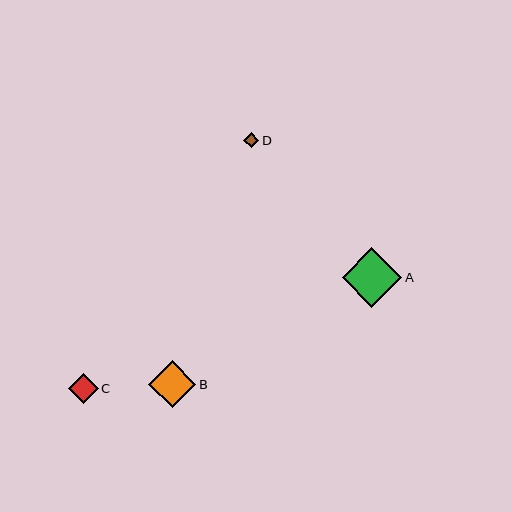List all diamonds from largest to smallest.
From largest to smallest: A, B, C, D.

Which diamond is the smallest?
Diamond D is the smallest with a size of approximately 15 pixels.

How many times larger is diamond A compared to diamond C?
Diamond A is approximately 2.0 times the size of diamond C.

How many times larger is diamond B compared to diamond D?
Diamond B is approximately 3.1 times the size of diamond D.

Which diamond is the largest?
Diamond A is the largest with a size of approximately 60 pixels.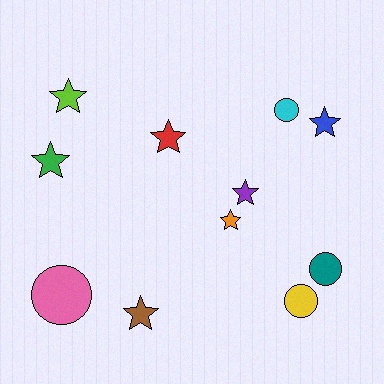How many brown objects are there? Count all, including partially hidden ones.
There is 1 brown object.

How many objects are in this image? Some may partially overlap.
There are 11 objects.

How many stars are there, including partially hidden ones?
There are 7 stars.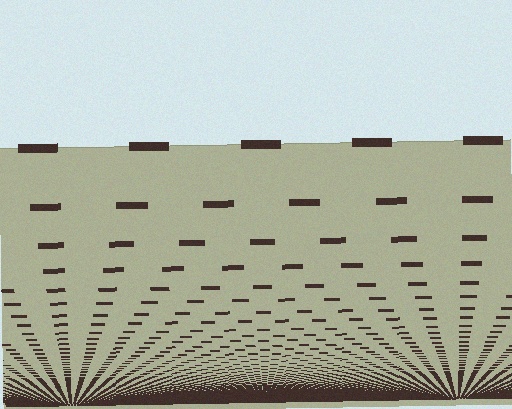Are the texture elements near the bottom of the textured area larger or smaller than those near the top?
Smaller. The gradient is inverted — elements near the bottom are smaller and denser.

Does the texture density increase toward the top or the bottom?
Density increases toward the bottom.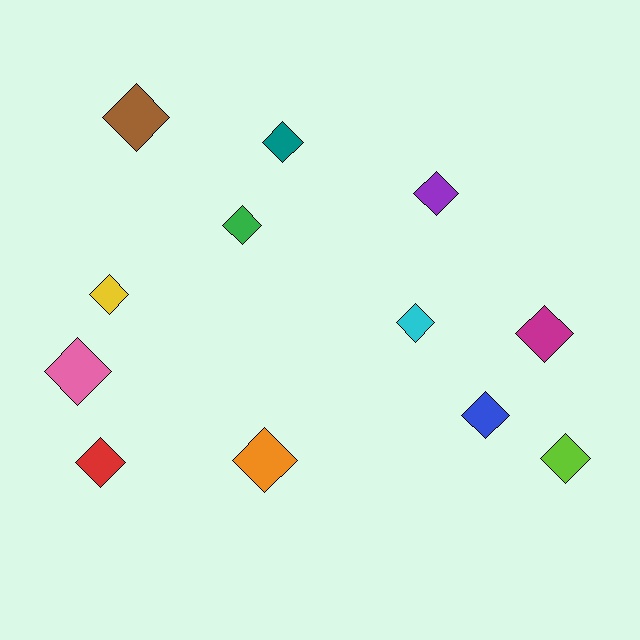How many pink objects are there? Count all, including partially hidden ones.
There is 1 pink object.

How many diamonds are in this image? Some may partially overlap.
There are 12 diamonds.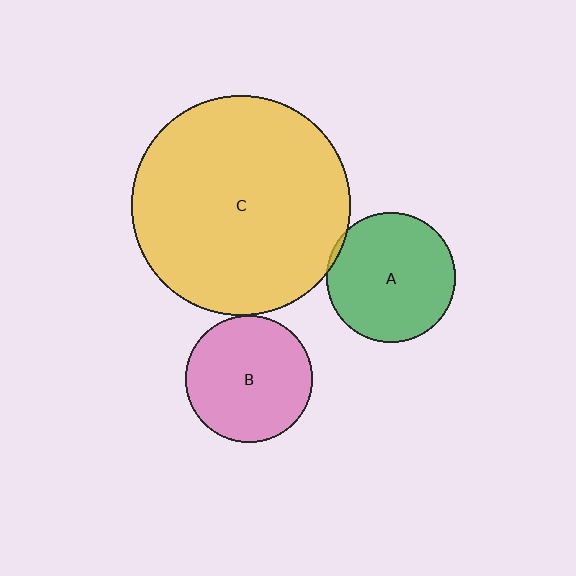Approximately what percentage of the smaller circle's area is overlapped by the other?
Approximately 5%.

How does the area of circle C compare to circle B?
Approximately 3.0 times.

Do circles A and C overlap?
Yes.